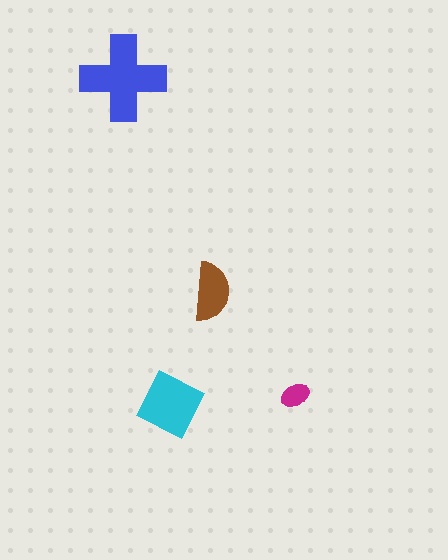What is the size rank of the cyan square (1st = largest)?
2nd.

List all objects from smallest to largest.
The magenta ellipse, the brown semicircle, the cyan square, the blue cross.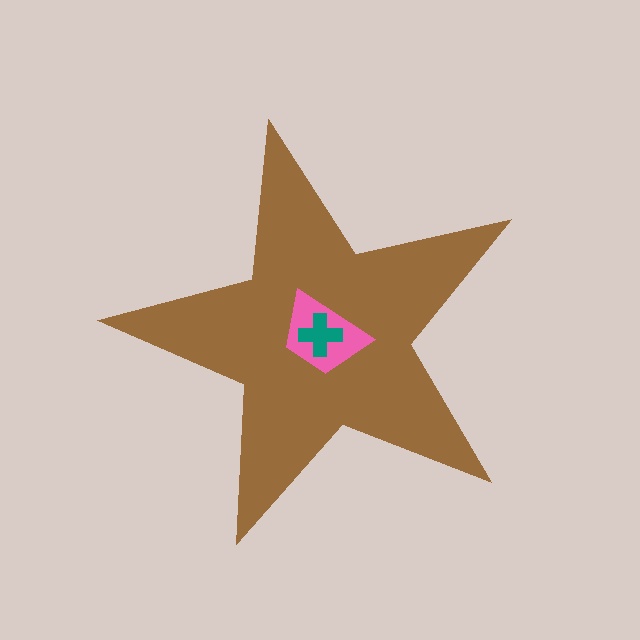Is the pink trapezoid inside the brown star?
Yes.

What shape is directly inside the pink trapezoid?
The teal cross.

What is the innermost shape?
The teal cross.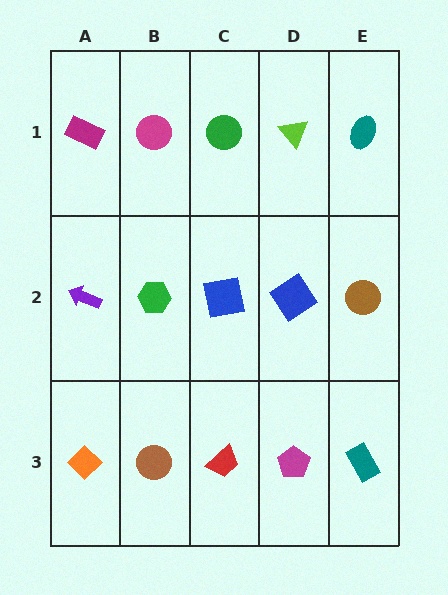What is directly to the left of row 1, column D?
A green circle.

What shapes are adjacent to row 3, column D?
A blue diamond (row 2, column D), a red trapezoid (row 3, column C), a teal rectangle (row 3, column E).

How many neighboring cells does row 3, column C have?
3.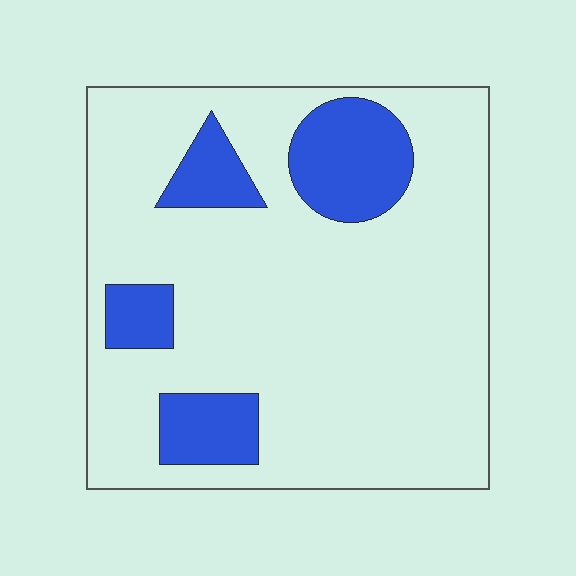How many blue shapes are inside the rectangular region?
4.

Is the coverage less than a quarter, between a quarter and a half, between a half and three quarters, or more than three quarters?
Less than a quarter.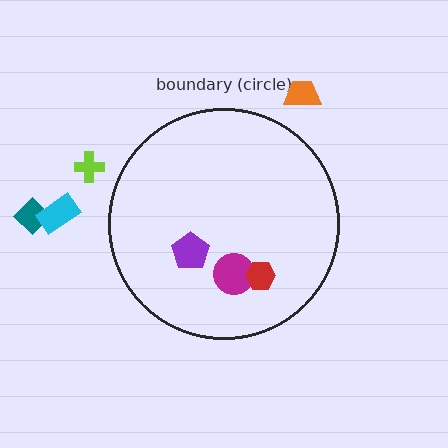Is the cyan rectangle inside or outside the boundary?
Outside.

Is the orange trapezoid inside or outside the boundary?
Outside.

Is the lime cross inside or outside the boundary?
Outside.